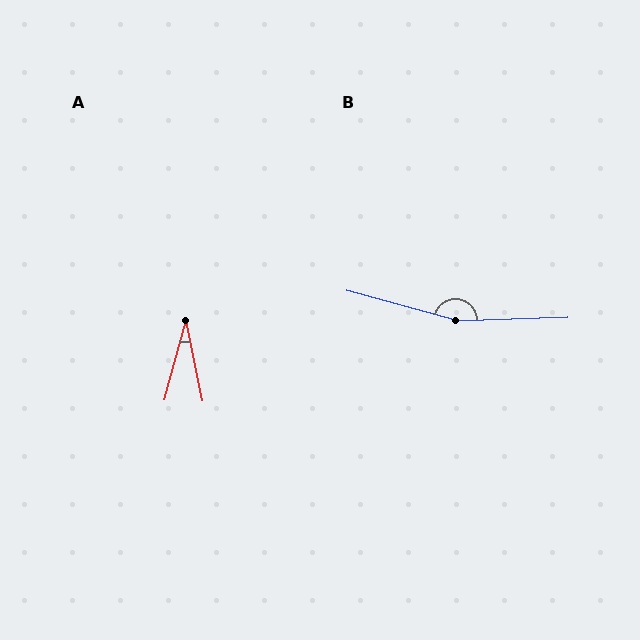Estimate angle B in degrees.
Approximately 163 degrees.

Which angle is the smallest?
A, at approximately 27 degrees.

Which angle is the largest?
B, at approximately 163 degrees.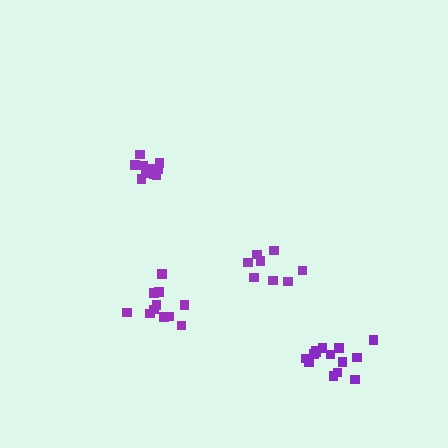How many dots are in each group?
Group 1: 11 dots, Group 2: 8 dots, Group 3: 14 dots, Group 4: 10 dots (43 total).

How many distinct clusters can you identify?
There are 4 distinct clusters.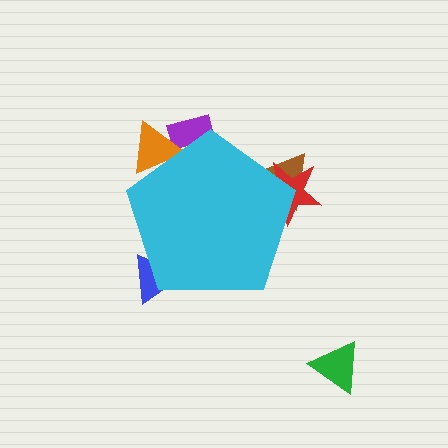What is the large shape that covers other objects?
A cyan pentagon.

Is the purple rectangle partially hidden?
Yes, the purple rectangle is partially hidden behind the cyan pentagon.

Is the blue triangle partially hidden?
Yes, the blue triangle is partially hidden behind the cyan pentagon.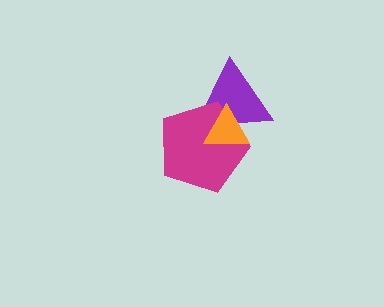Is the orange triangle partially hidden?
No, no other shape covers it.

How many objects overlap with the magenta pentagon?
2 objects overlap with the magenta pentagon.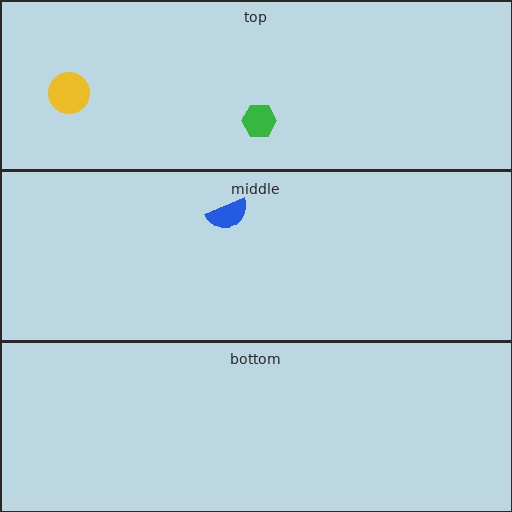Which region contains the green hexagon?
The top region.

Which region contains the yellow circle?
The top region.